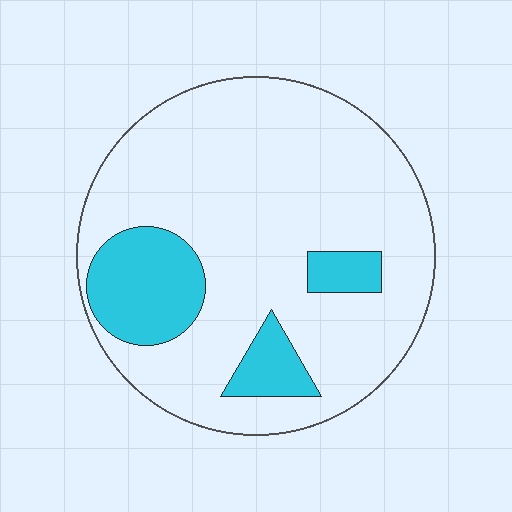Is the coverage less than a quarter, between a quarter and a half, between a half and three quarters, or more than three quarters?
Less than a quarter.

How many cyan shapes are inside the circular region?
3.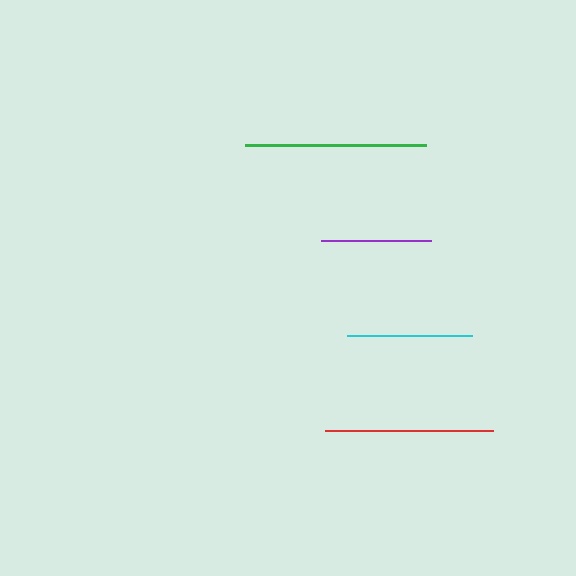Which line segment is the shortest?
The purple line is the shortest at approximately 110 pixels.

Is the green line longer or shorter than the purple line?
The green line is longer than the purple line.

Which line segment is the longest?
The green line is the longest at approximately 181 pixels.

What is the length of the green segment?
The green segment is approximately 181 pixels long.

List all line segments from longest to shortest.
From longest to shortest: green, red, cyan, purple.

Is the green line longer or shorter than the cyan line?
The green line is longer than the cyan line.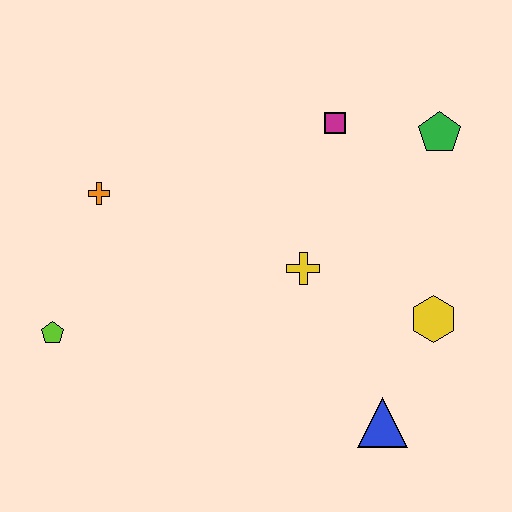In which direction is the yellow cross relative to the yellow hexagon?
The yellow cross is to the left of the yellow hexagon.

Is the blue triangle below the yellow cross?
Yes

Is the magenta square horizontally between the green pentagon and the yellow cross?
Yes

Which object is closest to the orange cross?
The lime pentagon is closest to the orange cross.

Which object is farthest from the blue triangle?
The orange cross is farthest from the blue triangle.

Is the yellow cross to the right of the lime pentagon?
Yes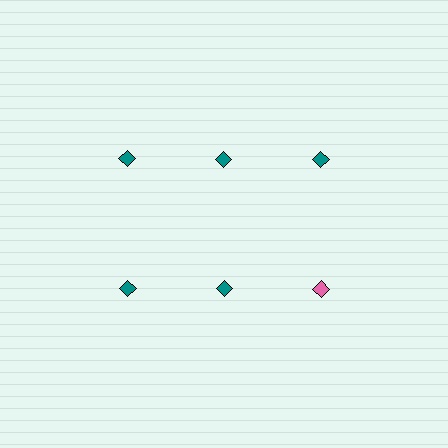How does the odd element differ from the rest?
It has a different color: pink instead of teal.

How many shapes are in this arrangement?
There are 6 shapes arranged in a grid pattern.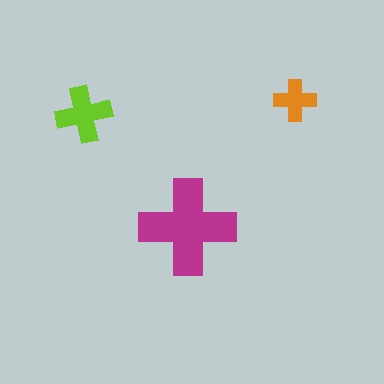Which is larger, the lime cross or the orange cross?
The lime one.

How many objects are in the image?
There are 3 objects in the image.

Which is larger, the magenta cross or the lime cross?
The magenta one.